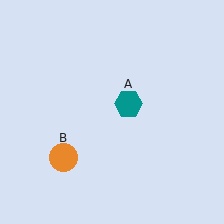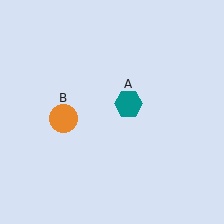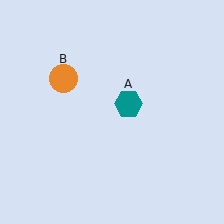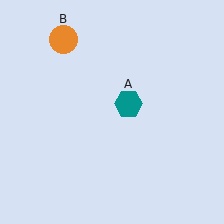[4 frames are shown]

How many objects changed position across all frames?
1 object changed position: orange circle (object B).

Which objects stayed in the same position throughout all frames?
Teal hexagon (object A) remained stationary.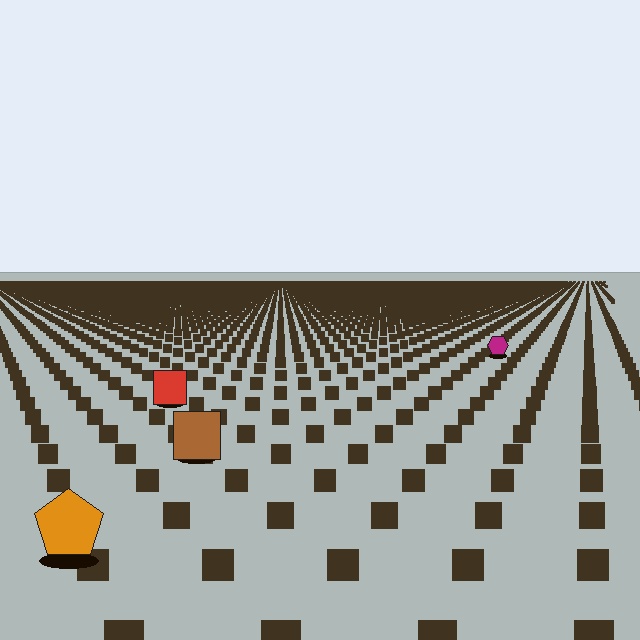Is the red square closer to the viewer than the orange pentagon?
No. The orange pentagon is closer — you can tell from the texture gradient: the ground texture is coarser near it.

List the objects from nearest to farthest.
From nearest to farthest: the orange pentagon, the brown square, the red square, the magenta hexagon.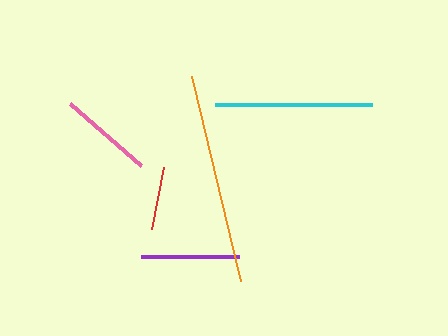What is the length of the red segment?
The red segment is approximately 63 pixels long.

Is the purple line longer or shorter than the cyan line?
The cyan line is longer than the purple line.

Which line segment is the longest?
The orange line is the longest at approximately 211 pixels.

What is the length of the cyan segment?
The cyan segment is approximately 157 pixels long.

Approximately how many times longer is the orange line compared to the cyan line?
The orange line is approximately 1.3 times the length of the cyan line.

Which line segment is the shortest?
The red line is the shortest at approximately 63 pixels.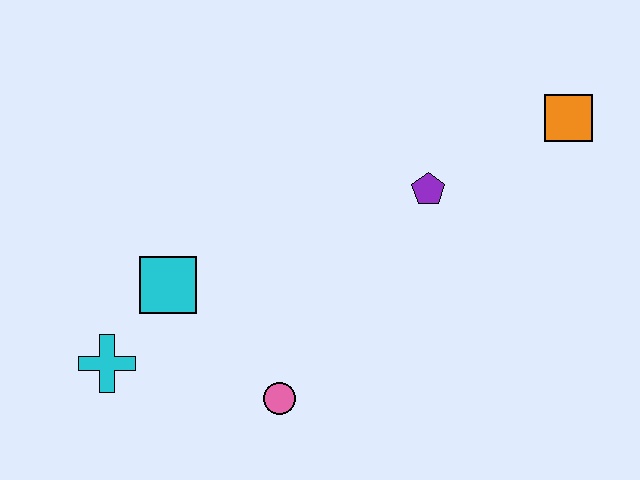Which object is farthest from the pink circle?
The orange square is farthest from the pink circle.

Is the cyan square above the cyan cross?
Yes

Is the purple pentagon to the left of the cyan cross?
No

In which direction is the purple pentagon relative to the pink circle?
The purple pentagon is above the pink circle.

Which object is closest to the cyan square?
The cyan cross is closest to the cyan square.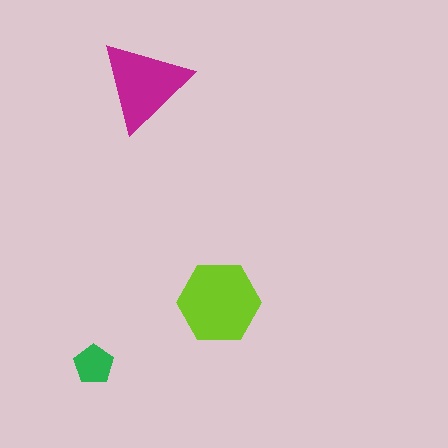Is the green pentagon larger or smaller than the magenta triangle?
Smaller.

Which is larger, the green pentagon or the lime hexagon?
The lime hexagon.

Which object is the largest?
The lime hexagon.